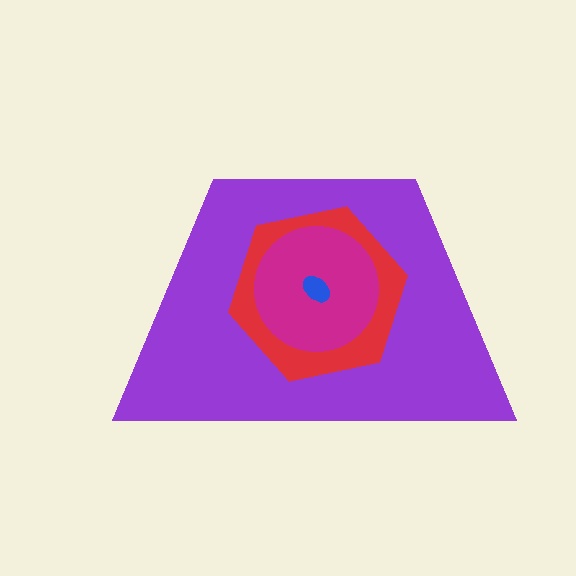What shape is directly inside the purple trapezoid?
The red hexagon.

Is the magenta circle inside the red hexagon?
Yes.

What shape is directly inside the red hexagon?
The magenta circle.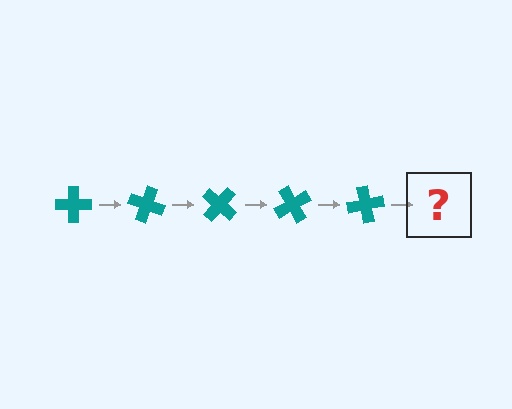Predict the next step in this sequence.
The next step is a teal cross rotated 100 degrees.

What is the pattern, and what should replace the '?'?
The pattern is that the cross rotates 20 degrees each step. The '?' should be a teal cross rotated 100 degrees.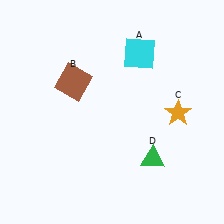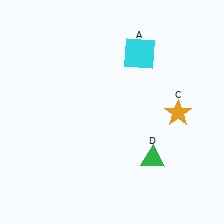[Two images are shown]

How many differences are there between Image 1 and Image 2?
There is 1 difference between the two images.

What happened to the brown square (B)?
The brown square (B) was removed in Image 2. It was in the top-left area of Image 1.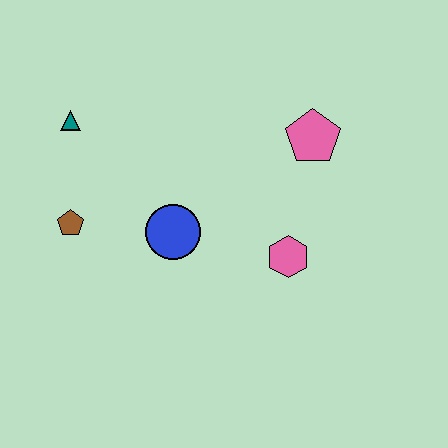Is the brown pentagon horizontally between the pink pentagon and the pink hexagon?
No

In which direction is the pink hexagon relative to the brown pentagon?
The pink hexagon is to the right of the brown pentagon.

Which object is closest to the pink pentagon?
The pink hexagon is closest to the pink pentagon.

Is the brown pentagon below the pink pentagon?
Yes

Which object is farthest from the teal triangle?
The pink hexagon is farthest from the teal triangle.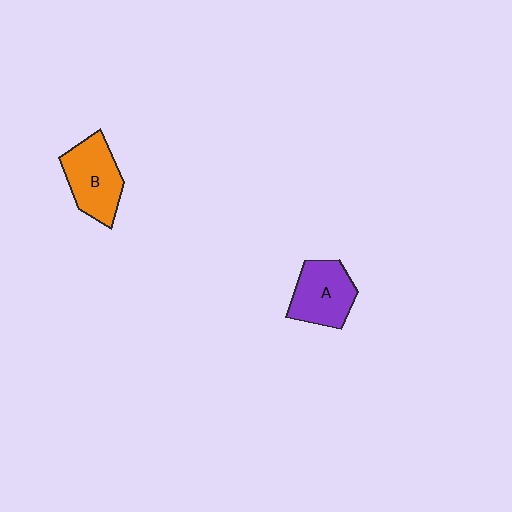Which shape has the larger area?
Shape B (orange).